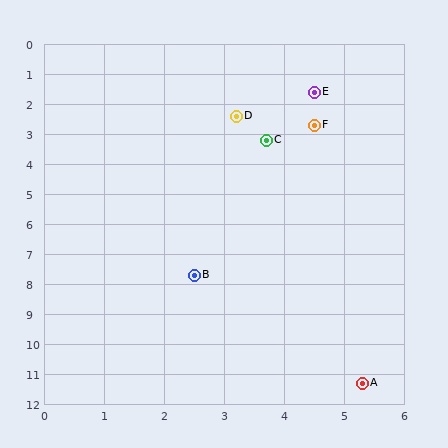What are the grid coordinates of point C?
Point C is at approximately (3.7, 3.2).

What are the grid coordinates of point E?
Point E is at approximately (4.5, 1.6).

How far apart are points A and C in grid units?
Points A and C are about 8.3 grid units apart.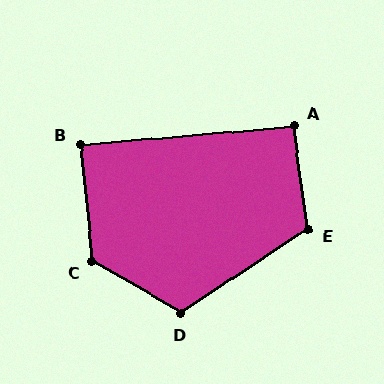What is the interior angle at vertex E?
Approximately 116 degrees (obtuse).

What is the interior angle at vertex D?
Approximately 116 degrees (obtuse).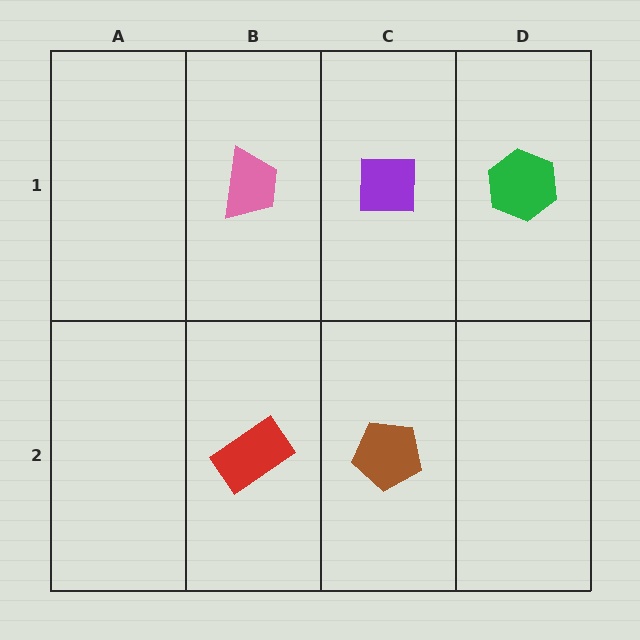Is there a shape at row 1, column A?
No, that cell is empty.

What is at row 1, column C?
A purple square.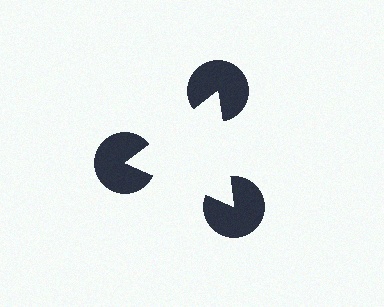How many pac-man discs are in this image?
There are 3 — one at each vertex of the illusory triangle.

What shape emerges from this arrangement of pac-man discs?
An illusory triangle — its edges are inferred from the aligned wedge cuts in the pac-man discs, not physically drawn.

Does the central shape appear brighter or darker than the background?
It typically appears slightly brighter than the background, even though no actual brightness change is drawn.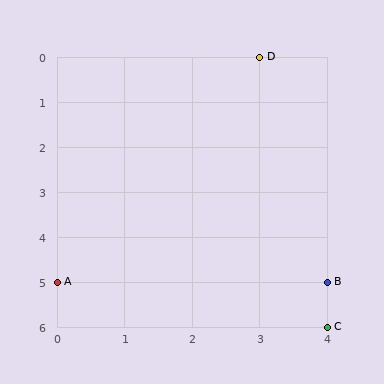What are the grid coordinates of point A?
Point A is at grid coordinates (0, 5).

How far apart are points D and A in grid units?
Points D and A are 3 columns and 5 rows apart (about 5.8 grid units diagonally).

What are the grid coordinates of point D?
Point D is at grid coordinates (3, 0).